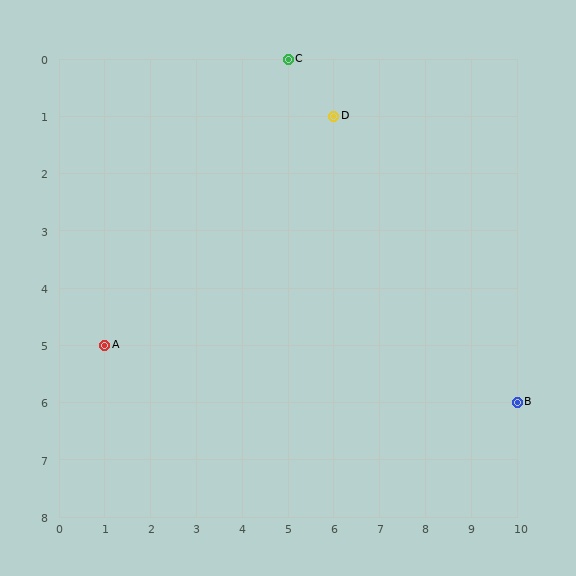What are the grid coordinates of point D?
Point D is at grid coordinates (6, 1).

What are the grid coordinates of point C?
Point C is at grid coordinates (5, 0).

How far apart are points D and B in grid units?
Points D and B are 4 columns and 5 rows apart (about 6.4 grid units diagonally).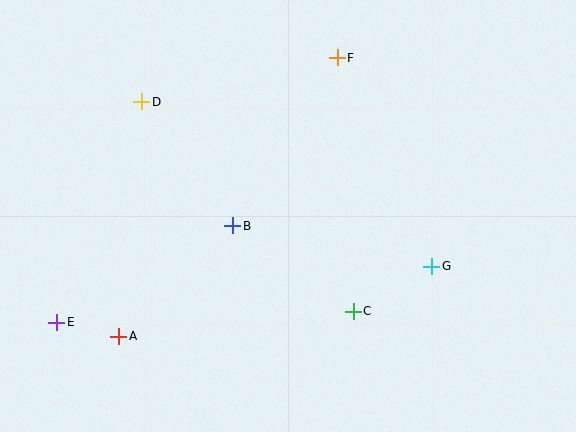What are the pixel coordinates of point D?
Point D is at (142, 102).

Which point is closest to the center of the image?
Point B at (233, 226) is closest to the center.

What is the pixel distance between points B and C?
The distance between B and C is 148 pixels.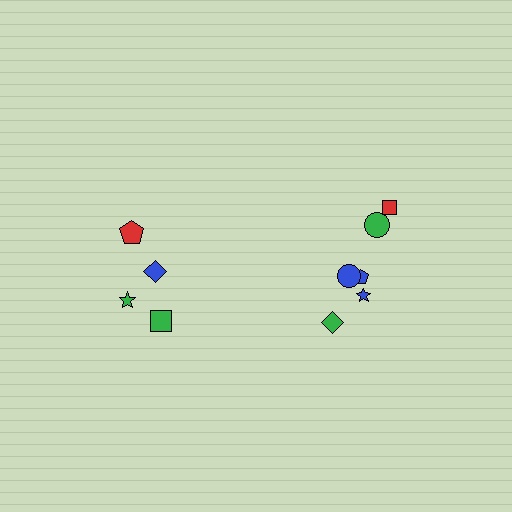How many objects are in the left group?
There are 4 objects.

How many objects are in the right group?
There are 6 objects.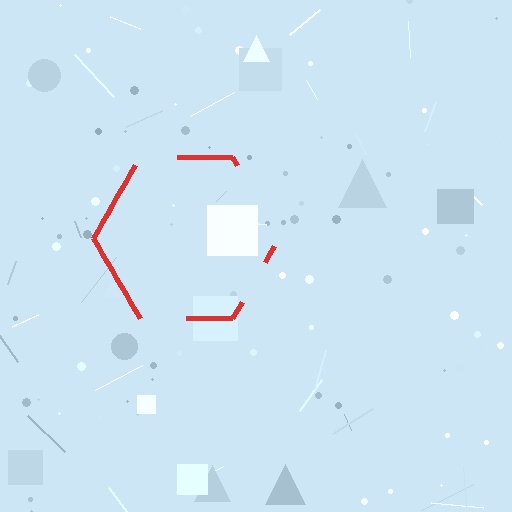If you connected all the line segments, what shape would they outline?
They would outline a hexagon.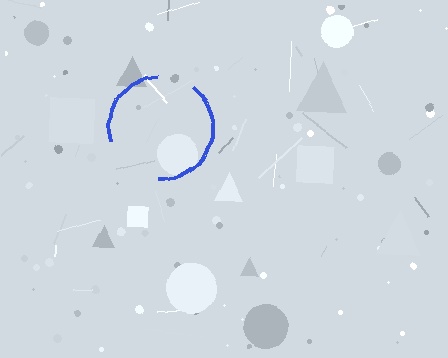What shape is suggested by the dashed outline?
The dashed outline suggests a circle.